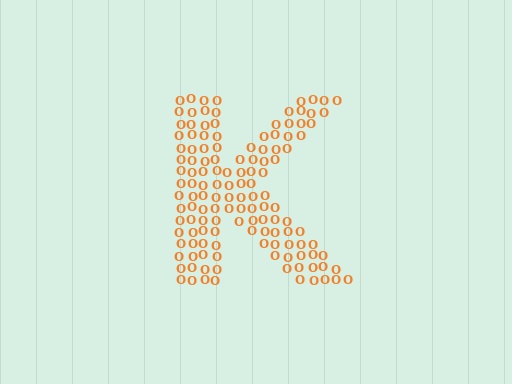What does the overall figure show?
The overall figure shows the letter K.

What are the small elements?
The small elements are letter O's.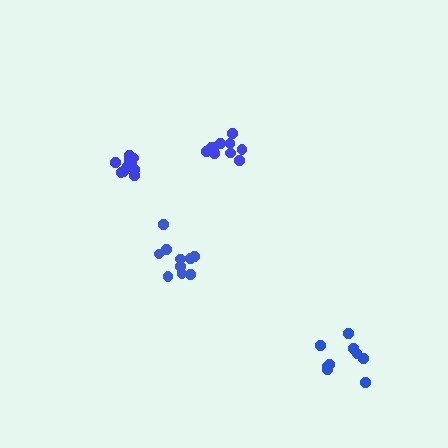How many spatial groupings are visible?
There are 4 spatial groupings.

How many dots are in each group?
Group 1: 10 dots, Group 2: 9 dots, Group 3: 10 dots, Group 4: 10 dots (39 total).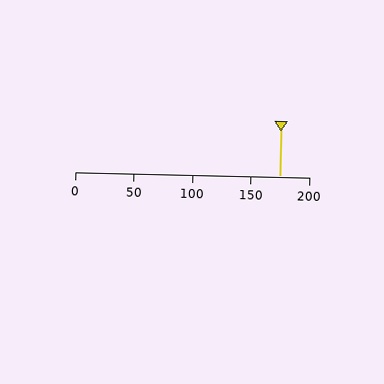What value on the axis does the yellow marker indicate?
The marker indicates approximately 175.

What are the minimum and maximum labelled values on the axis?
The axis runs from 0 to 200.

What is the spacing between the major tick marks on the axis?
The major ticks are spaced 50 apart.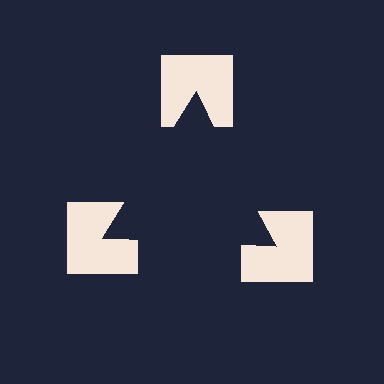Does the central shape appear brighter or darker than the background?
It typically appears slightly darker than the background, even though no actual brightness change is drawn.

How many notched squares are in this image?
There are 3 — one at each vertex of the illusory triangle.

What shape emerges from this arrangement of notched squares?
An illusory triangle — its edges are inferred from the aligned wedge cuts in the notched squares, not physically drawn.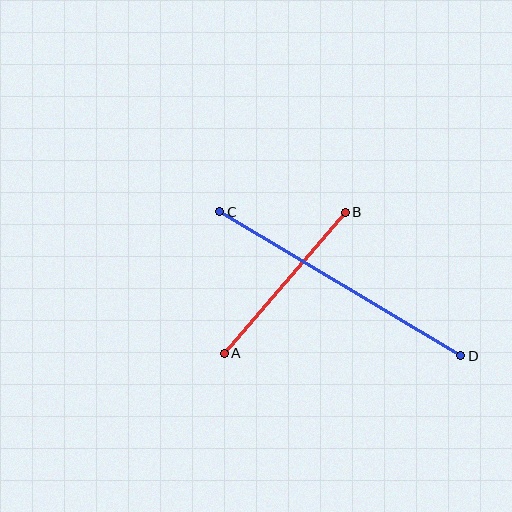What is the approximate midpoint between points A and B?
The midpoint is at approximately (285, 283) pixels.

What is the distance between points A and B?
The distance is approximately 186 pixels.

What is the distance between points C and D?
The distance is approximately 281 pixels.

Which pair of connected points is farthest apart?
Points C and D are farthest apart.